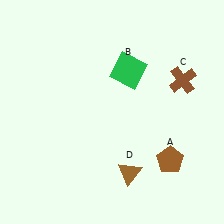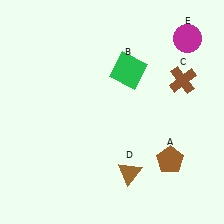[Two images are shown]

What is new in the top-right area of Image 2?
A magenta circle (E) was added in the top-right area of Image 2.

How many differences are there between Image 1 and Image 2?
There is 1 difference between the two images.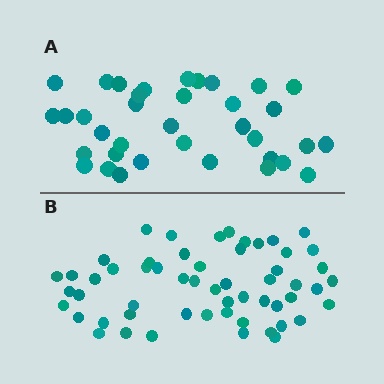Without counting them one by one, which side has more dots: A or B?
Region B (the bottom region) has more dots.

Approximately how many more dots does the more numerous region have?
Region B has approximately 20 more dots than region A.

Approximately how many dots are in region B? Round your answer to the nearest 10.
About 60 dots. (The exact count is 56, which rounds to 60.)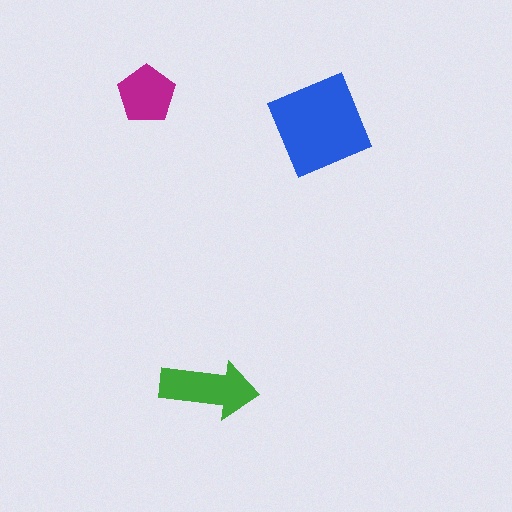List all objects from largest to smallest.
The blue diamond, the green arrow, the magenta pentagon.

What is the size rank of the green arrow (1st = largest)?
2nd.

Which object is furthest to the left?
The magenta pentagon is leftmost.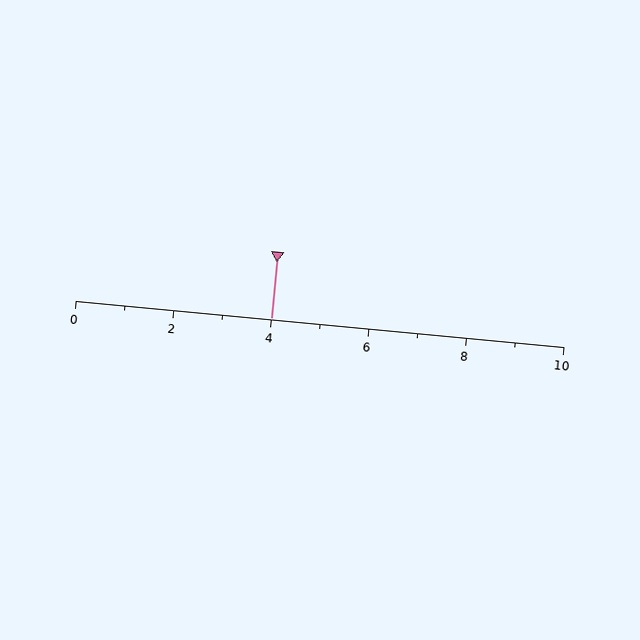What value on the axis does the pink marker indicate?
The marker indicates approximately 4.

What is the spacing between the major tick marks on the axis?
The major ticks are spaced 2 apart.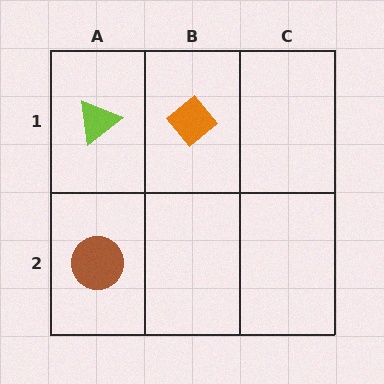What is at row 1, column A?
A lime triangle.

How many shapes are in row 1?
2 shapes.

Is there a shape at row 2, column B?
No, that cell is empty.